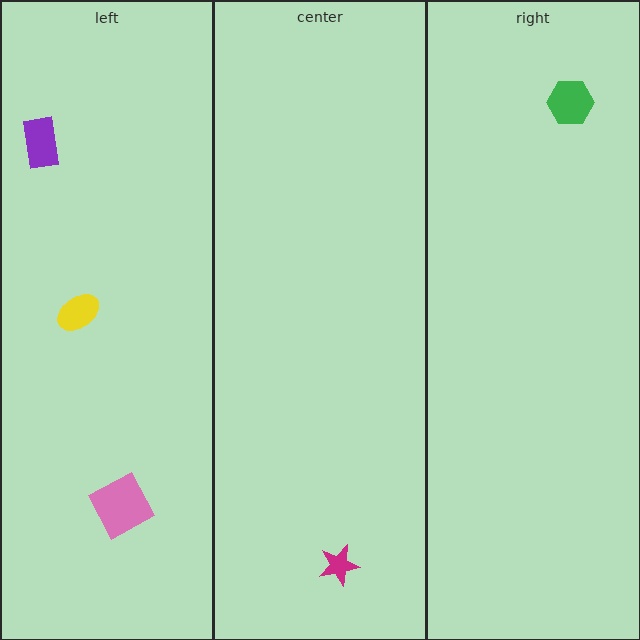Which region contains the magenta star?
The center region.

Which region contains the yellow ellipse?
The left region.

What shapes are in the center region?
The magenta star.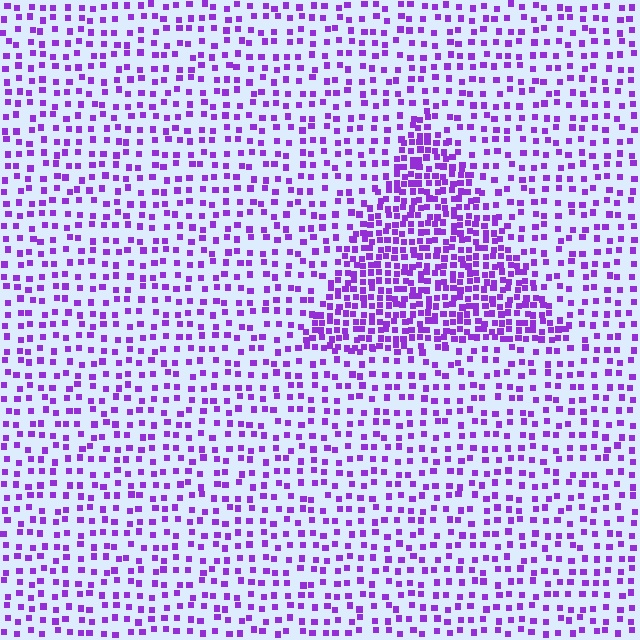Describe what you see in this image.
The image contains small purple elements arranged at two different densities. A triangle-shaped region is visible where the elements are more densely packed than the surrounding area.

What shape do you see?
I see a triangle.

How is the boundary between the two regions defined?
The boundary is defined by a change in element density (approximately 2.3x ratio). All elements are the same color, size, and shape.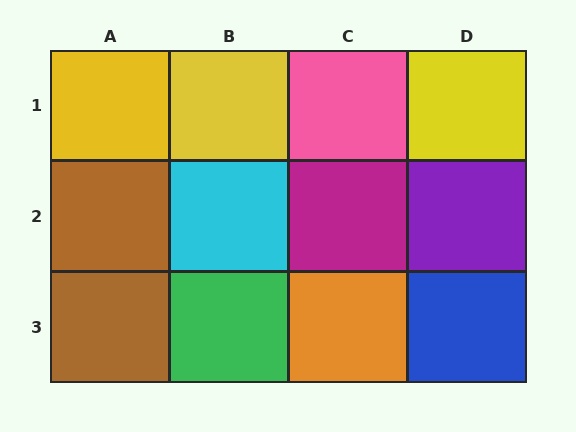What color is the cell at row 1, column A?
Yellow.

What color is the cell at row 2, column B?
Cyan.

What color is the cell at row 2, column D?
Purple.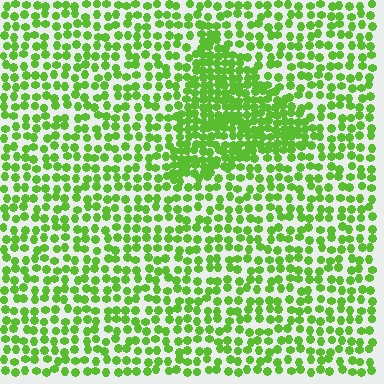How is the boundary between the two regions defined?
The boundary is defined by a change in element density (approximately 1.9x ratio). All elements are the same color, size, and shape.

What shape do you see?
I see a triangle.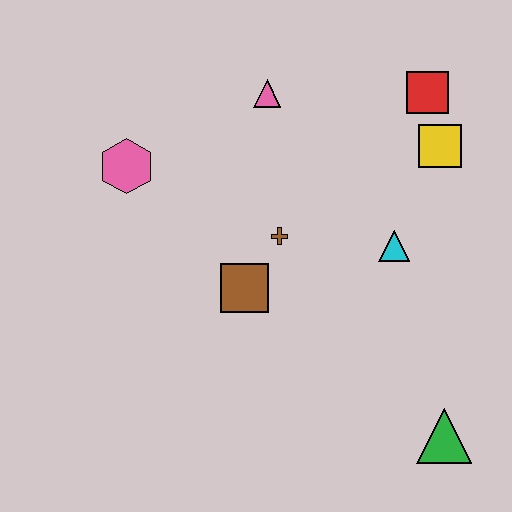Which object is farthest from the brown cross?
The green triangle is farthest from the brown cross.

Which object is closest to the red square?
The yellow square is closest to the red square.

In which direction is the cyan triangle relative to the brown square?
The cyan triangle is to the right of the brown square.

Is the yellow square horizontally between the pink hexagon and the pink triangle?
No